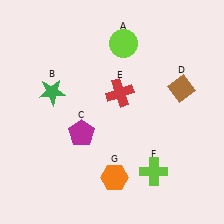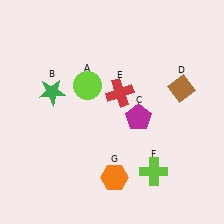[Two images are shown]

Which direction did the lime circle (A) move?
The lime circle (A) moved down.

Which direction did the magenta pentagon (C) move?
The magenta pentagon (C) moved right.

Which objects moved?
The objects that moved are: the lime circle (A), the magenta pentagon (C).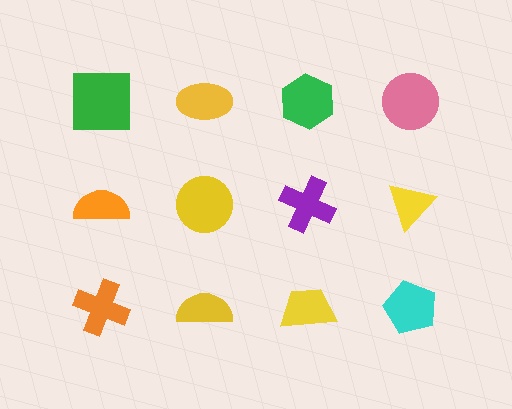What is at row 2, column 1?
An orange semicircle.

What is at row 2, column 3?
A purple cross.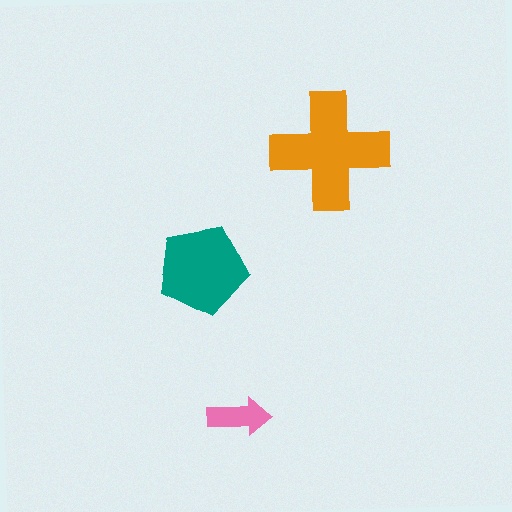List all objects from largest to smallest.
The orange cross, the teal pentagon, the pink arrow.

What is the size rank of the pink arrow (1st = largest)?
3rd.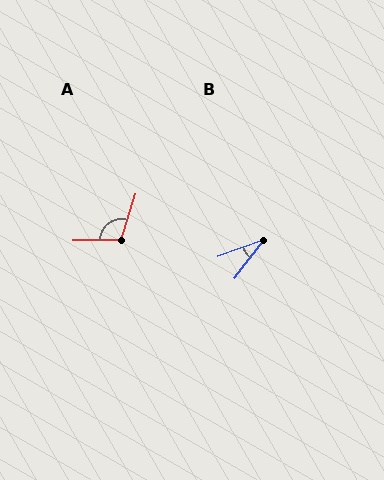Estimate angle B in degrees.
Approximately 33 degrees.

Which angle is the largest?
A, at approximately 108 degrees.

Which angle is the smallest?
B, at approximately 33 degrees.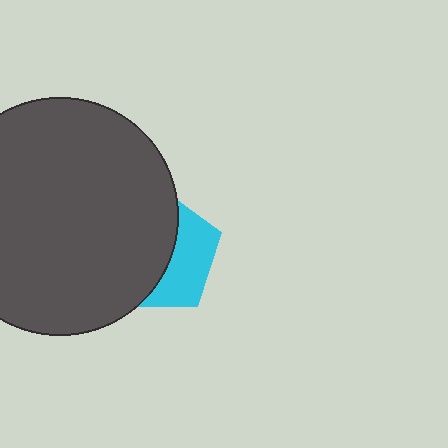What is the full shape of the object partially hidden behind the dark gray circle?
The partially hidden object is a cyan pentagon.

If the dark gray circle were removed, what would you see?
You would see the complete cyan pentagon.